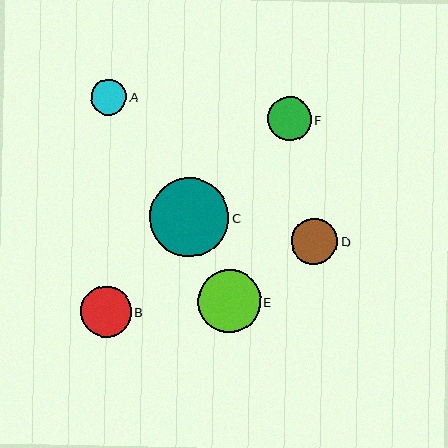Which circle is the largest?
Circle C is the largest with a size of approximately 79 pixels.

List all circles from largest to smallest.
From largest to smallest: C, E, B, D, F, A.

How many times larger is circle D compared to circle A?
Circle D is approximately 1.3 times the size of circle A.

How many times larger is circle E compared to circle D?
Circle E is approximately 1.4 times the size of circle D.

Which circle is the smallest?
Circle A is the smallest with a size of approximately 36 pixels.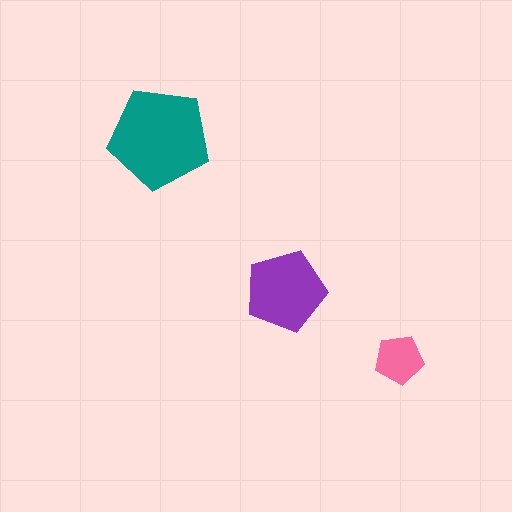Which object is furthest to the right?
The pink pentagon is rightmost.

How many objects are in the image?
There are 3 objects in the image.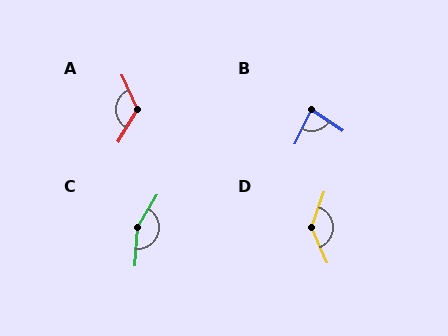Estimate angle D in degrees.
Approximately 137 degrees.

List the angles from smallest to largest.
B (82°), A (125°), D (137°), C (153°).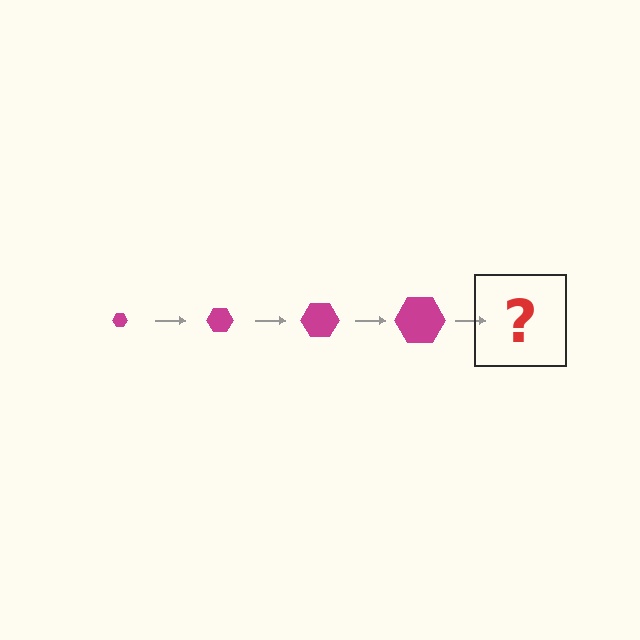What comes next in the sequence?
The next element should be a magenta hexagon, larger than the previous one.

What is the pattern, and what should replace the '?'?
The pattern is that the hexagon gets progressively larger each step. The '?' should be a magenta hexagon, larger than the previous one.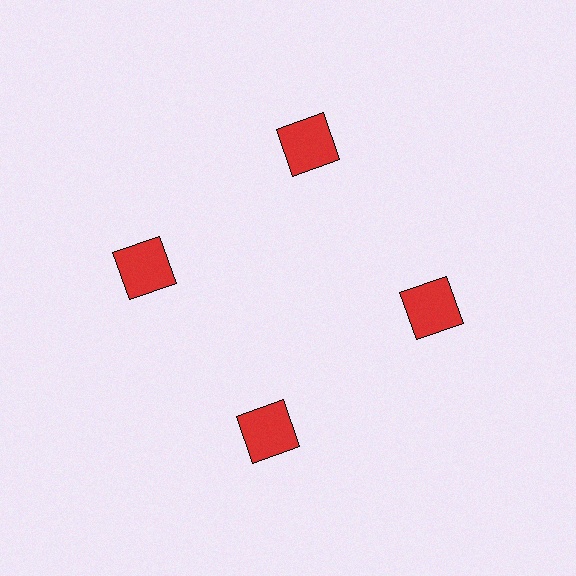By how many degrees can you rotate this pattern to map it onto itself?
The pattern maps onto itself every 90 degrees of rotation.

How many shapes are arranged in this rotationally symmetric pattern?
There are 4 shapes, arranged in 4 groups of 1.